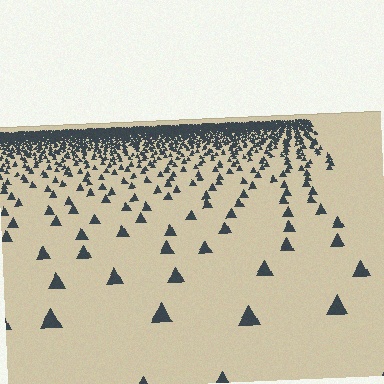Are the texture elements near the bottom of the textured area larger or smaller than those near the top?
Larger. Near the bottom, elements are closer to the viewer and appear at a bigger on-screen size.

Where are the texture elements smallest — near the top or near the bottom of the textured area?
Near the top.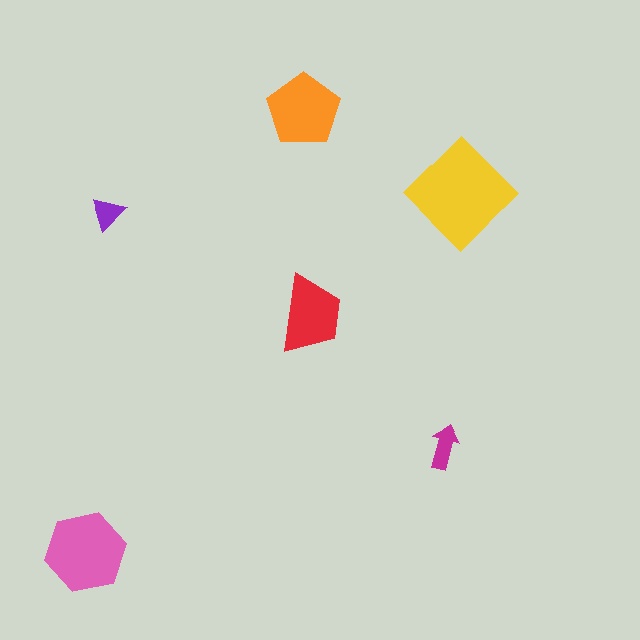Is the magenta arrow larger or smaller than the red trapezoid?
Smaller.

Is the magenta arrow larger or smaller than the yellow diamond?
Smaller.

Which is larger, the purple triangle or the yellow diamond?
The yellow diamond.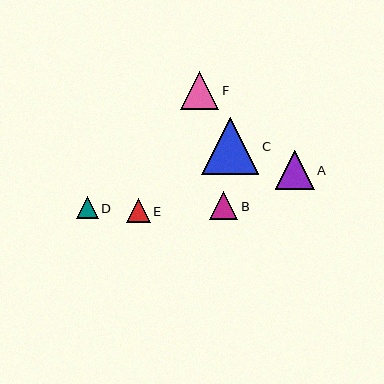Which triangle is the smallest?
Triangle D is the smallest with a size of approximately 22 pixels.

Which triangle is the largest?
Triangle C is the largest with a size of approximately 57 pixels.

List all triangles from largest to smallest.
From largest to smallest: C, A, F, B, E, D.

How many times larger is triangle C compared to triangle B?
Triangle C is approximately 2.0 times the size of triangle B.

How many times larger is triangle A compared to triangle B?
Triangle A is approximately 1.4 times the size of triangle B.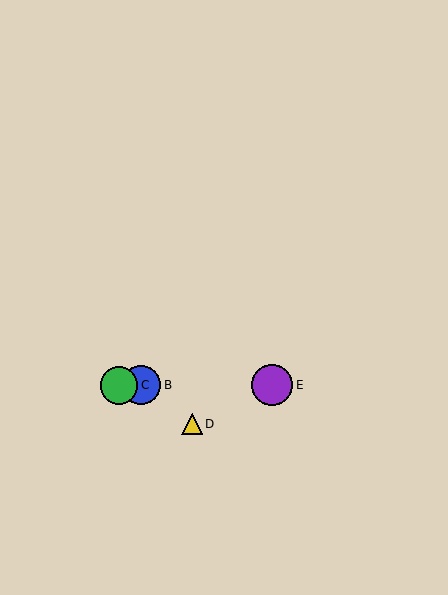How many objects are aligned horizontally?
4 objects (A, B, C, E) are aligned horizontally.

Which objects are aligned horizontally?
Objects A, B, C, E are aligned horizontally.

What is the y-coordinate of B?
Object B is at y≈385.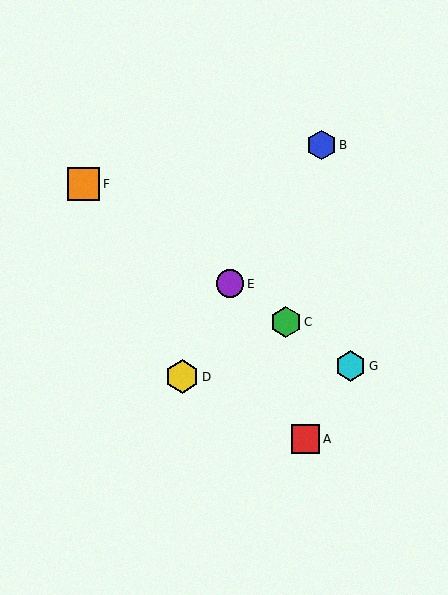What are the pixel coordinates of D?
Object D is at (182, 377).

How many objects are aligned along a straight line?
4 objects (C, E, F, G) are aligned along a straight line.